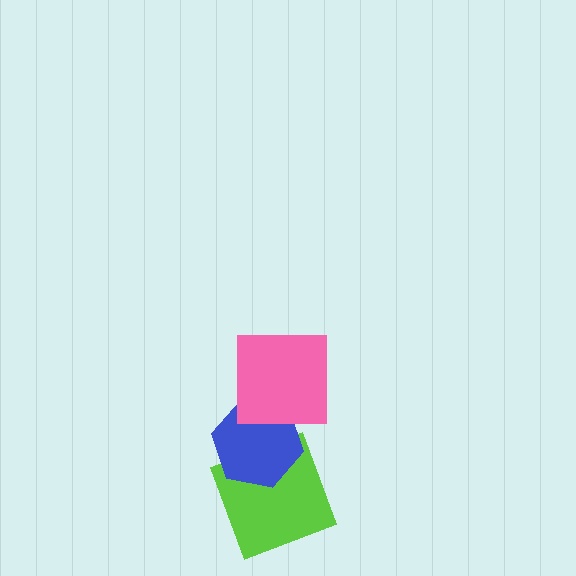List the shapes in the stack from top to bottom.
From top to bottom: the pink square, the blue hexagon, the lime square.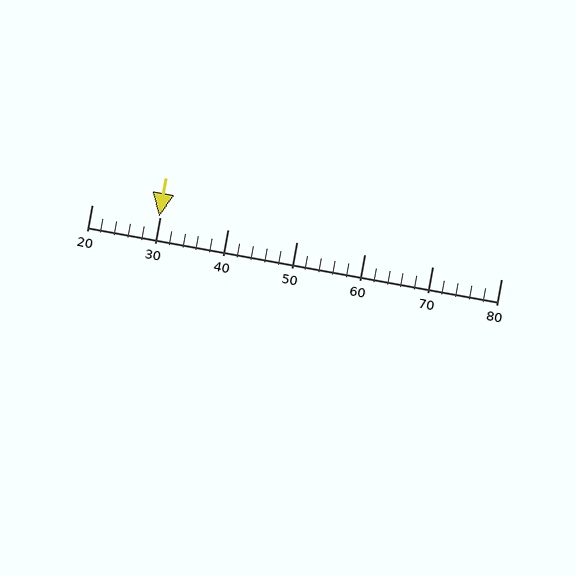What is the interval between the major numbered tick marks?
The major tick marks are spaced 10 units apart.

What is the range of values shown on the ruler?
The ruler shows values from 20 to 80.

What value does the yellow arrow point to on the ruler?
The yellow arrow points to approximately 30.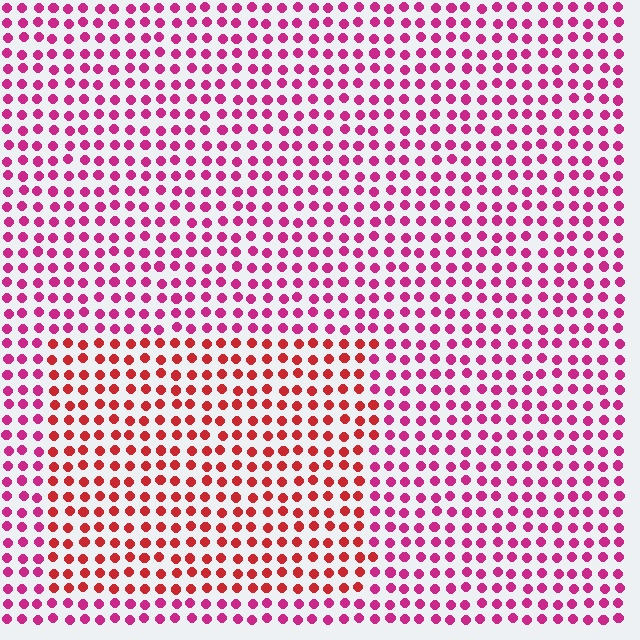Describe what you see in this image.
The image is filled with small magenta elements in a uniform arrangement. A rectangle-shaped region is visible where the elements are tinted to a slightly different hue, forming a subtle color boundary.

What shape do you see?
I see a rectangle.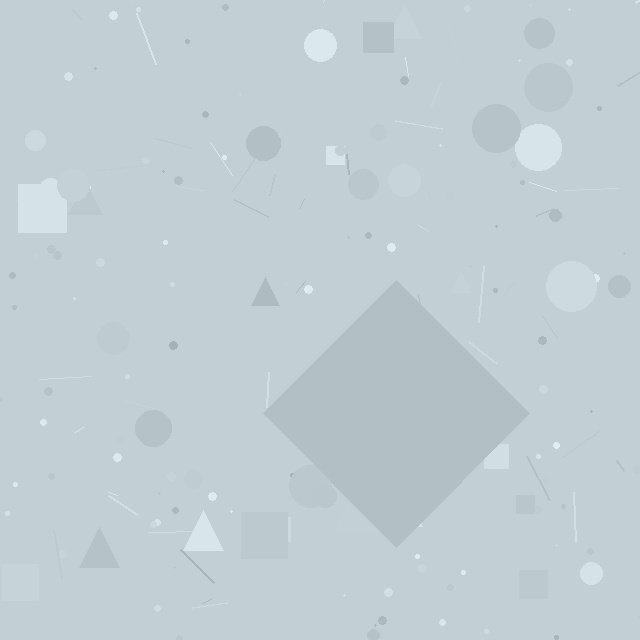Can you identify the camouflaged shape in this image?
The camouflaged shape is a diamond.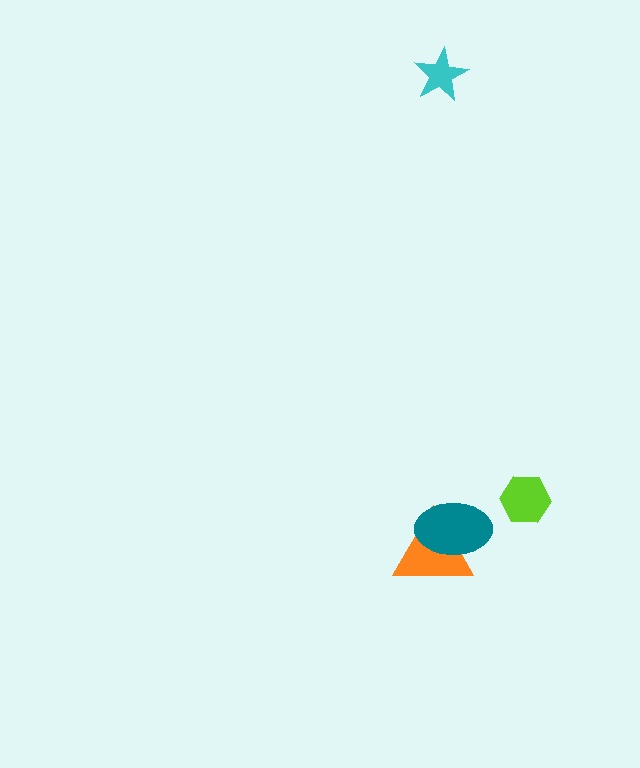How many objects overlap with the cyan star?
0 objects overlap with the cyan star.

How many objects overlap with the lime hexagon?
0 objects overlap with the lime hexagon.